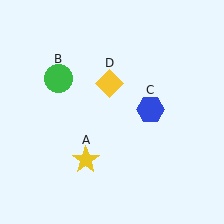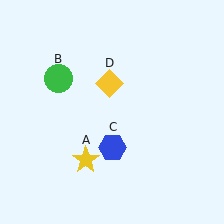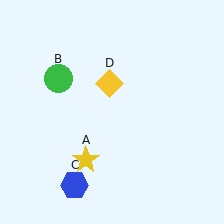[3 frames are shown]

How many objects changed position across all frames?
1 object changed position: blue hexagon (object C).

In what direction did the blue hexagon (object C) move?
The blue hexagon (object C) moved down and to the left.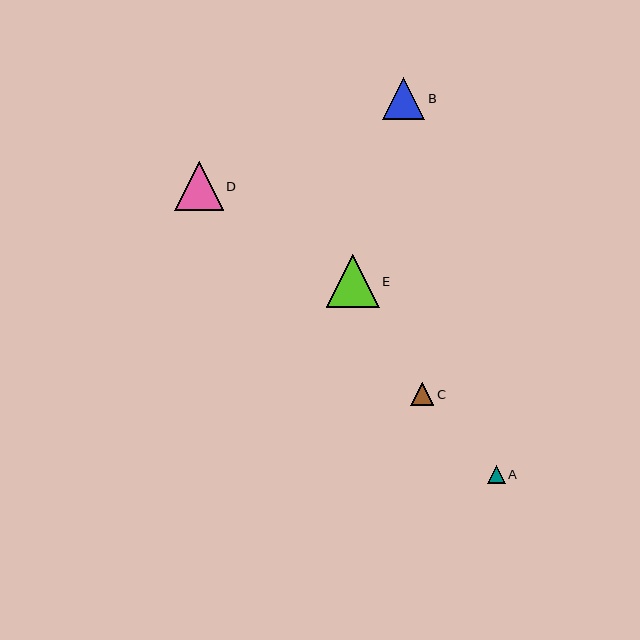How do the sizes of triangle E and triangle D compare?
Triangle E and triangle D are approximately the same size.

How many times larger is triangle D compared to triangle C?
Triangle D is approximately 2.1 times the size of triangle C.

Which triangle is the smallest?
Triangle A is the smallest with a size of approximately 18 pixels.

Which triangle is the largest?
Triangle E is the largest with a size of approximately 53 pixels.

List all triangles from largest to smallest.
From largest to smallest: E, D, B, C, A.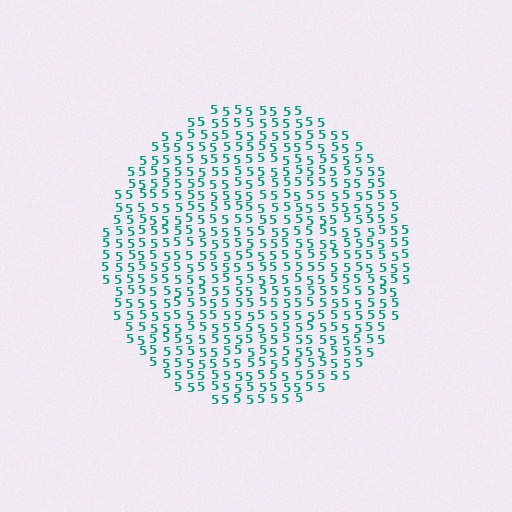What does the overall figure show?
The overall figure shows a circle.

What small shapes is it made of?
It is made of small digit 5's.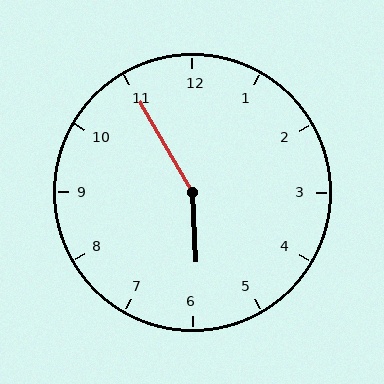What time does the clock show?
5:55.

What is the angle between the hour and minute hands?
Approximately 152 degrees.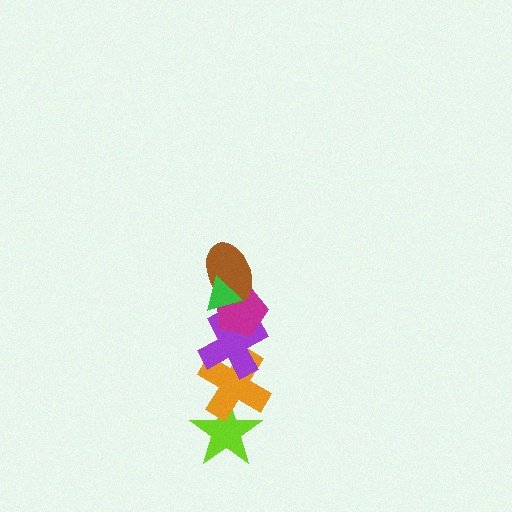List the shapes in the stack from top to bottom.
From top to bottom: the green triangle, the brown ellipse, the magenta pentagon, the purple cross, the orange cross, the lime star.